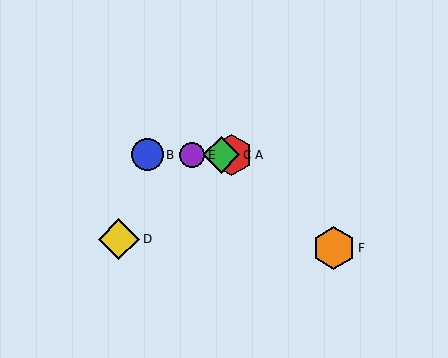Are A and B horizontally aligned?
Yes, both are at y≈155.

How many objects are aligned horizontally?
4 objects (A, B, C, E) are aligned horizontally.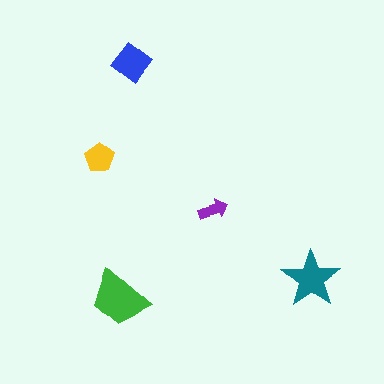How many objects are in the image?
There are 5 objects in the image.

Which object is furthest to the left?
The yellow pentagon is leftmost.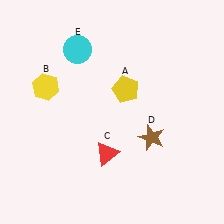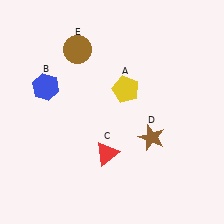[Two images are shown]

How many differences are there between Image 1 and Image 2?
There are 2 differences between the two images.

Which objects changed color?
B changed from yellow to blue. E changed from cyan to brown.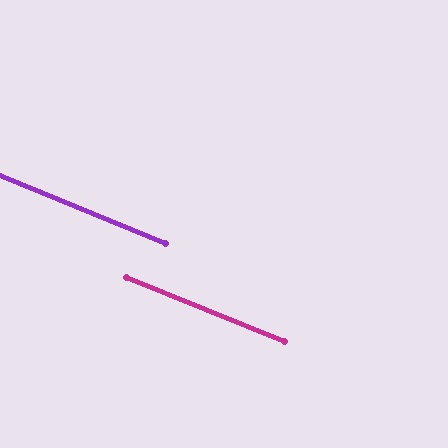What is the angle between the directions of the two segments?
Approximately 0 degrees.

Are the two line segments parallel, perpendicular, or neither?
Parallel — their directions differ by only 0.3°.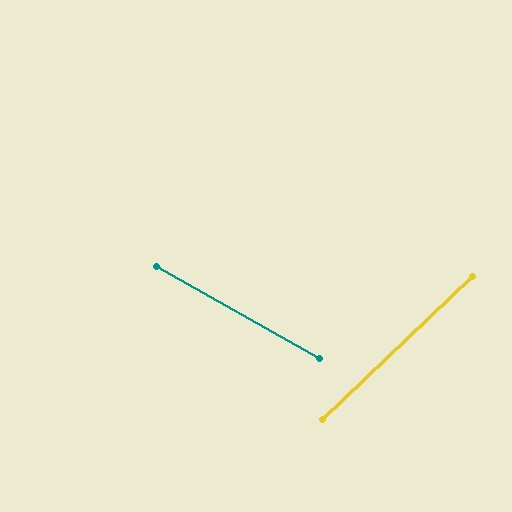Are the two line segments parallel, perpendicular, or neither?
Neither parallel nor perpendicular — they differ by about 73°.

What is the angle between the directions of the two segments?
Approximately 73 degrees.